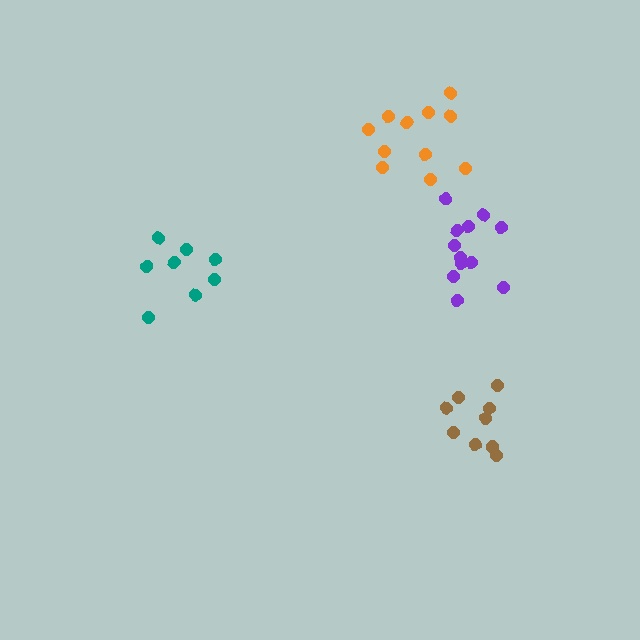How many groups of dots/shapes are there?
There are 4 groups.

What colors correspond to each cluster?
The clusters are colored: teal, purple, orange, brown.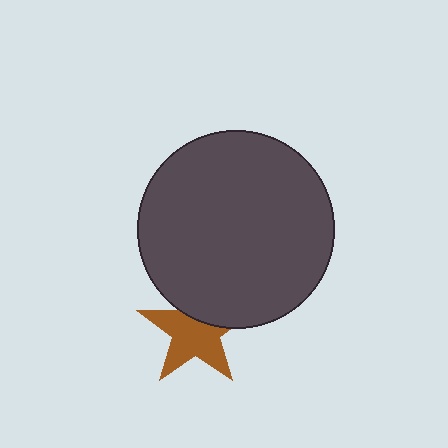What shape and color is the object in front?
The object in front is a dark gray circle.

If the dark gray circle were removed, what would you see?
You would see the complete brown star.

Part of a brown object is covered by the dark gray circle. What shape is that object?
It is a star.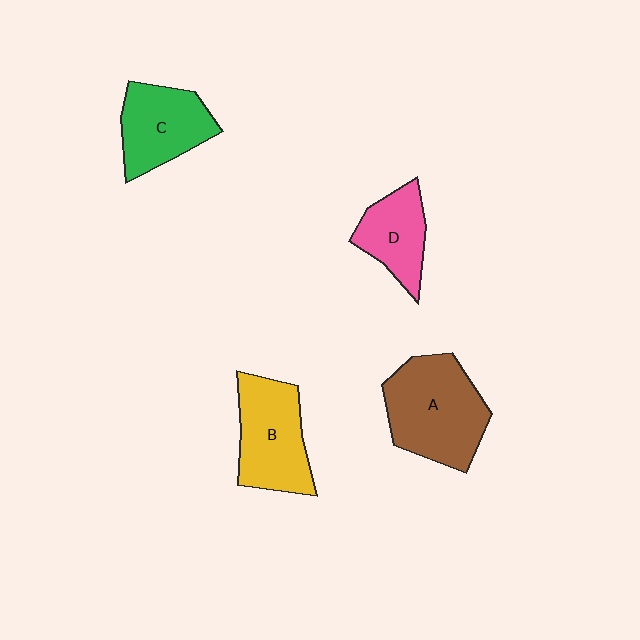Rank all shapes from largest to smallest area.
From largest to smallest: A (brown), B (yellow), C (green), D (pink).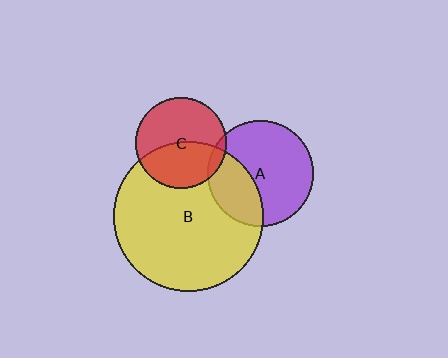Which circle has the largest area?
Circle B (yellow).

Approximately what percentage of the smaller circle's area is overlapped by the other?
Approximately 30%.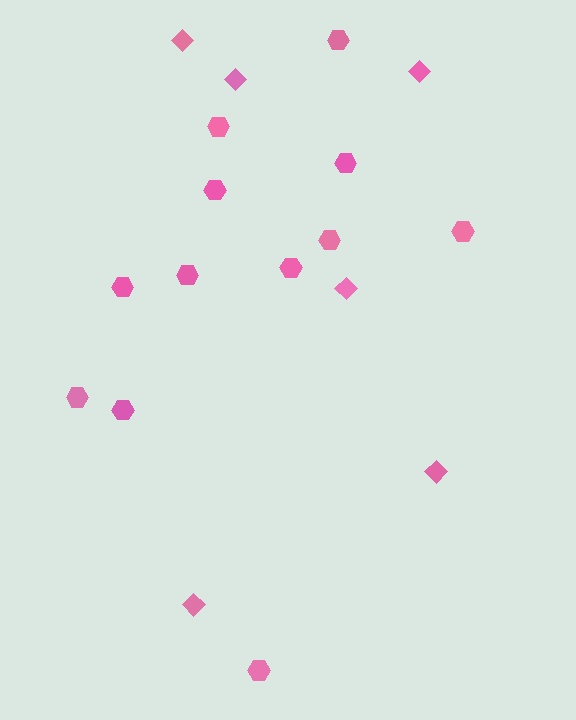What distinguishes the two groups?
There are 2 groups: one group of diamonds (6) and one group of hexagons (12).